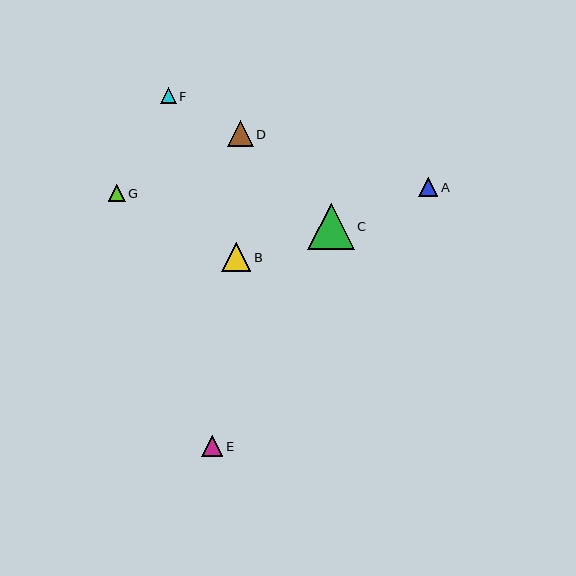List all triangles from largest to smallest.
From largest to smallest: C, B, D, E, A, G, F.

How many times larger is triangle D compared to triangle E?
Triangle D is approximately 1.2 times the size of triangle E.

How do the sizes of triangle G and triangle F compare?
Triangle G and triangle F are approximately the same size.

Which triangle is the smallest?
Triangle F is the smallest with a size of approximately 15 pixels.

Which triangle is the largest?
Triangle C is the largest with a size of approximately 46 pixels.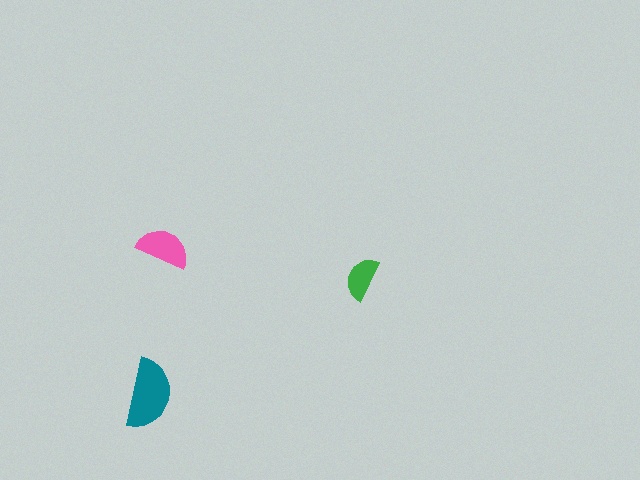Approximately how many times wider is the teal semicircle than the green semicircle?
About 1.5 times wider.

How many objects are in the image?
There are 3 objects in the image.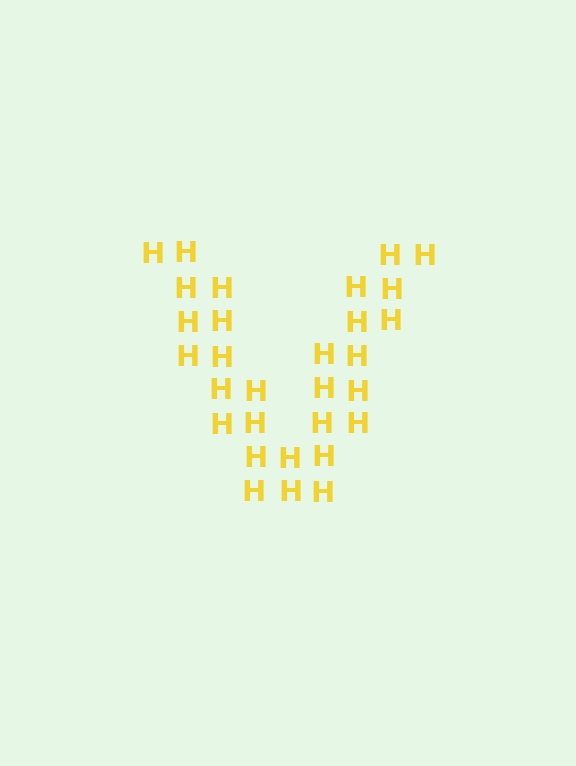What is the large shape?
The large shape is the letter V.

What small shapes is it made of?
It is made of small letter H's.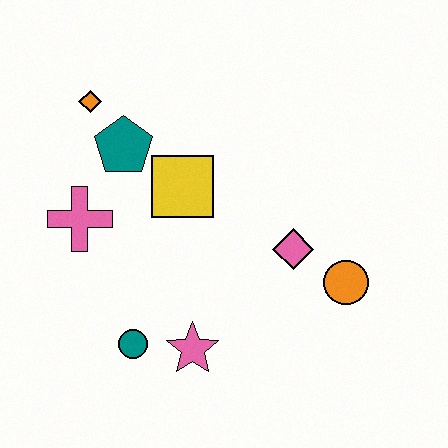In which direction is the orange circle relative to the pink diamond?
The orange circle is to the right of the pink diamond.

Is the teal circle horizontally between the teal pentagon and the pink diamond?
Yes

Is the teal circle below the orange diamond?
Yes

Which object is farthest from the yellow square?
The orange circle is farthest from the yellow square.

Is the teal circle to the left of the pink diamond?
Yes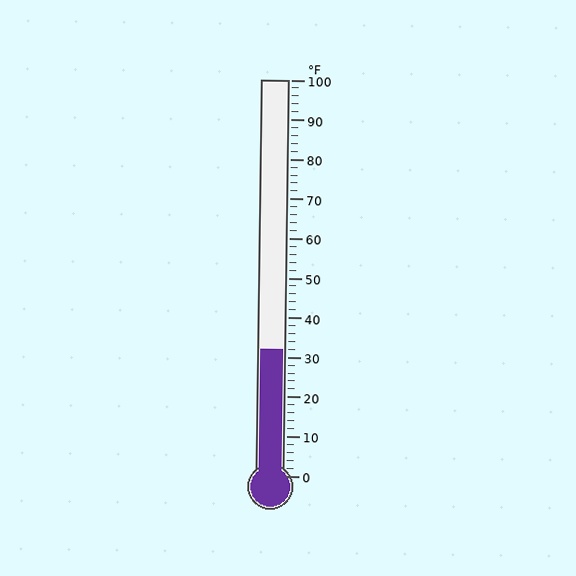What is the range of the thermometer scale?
The thermometer scale ranges from 0°F to 100°F.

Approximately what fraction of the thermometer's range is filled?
The thermometer is filled to approximately 30% of its range.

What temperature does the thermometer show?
The thermometer shows approximately 32°F.